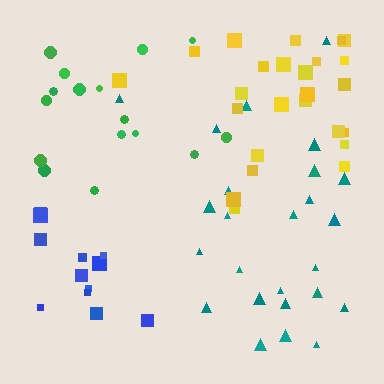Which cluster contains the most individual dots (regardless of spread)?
Teal (25).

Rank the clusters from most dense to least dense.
green, blue, teal, yellow.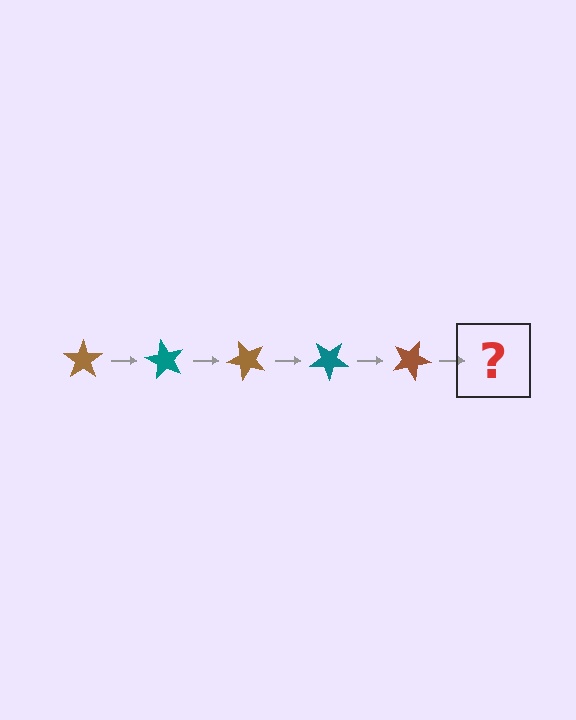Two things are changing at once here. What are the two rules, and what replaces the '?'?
The two rules are that it rotates 60 degrees each step and the color cycles through brown and teal. The '?' should be a teal star, rotated 300 degrees from the start.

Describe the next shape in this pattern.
It should be a teal star, rotated 300 degrees from the start.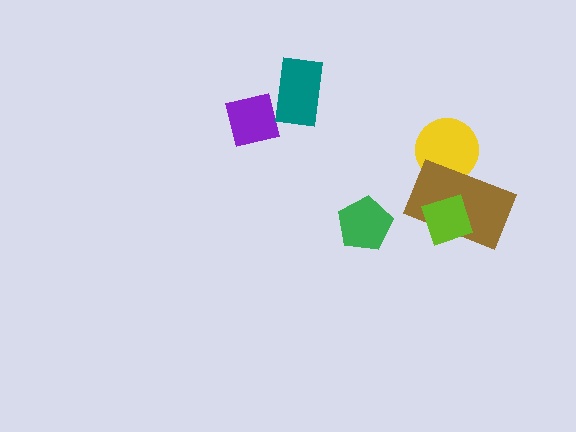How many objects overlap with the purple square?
1 object overlaps with the purple square.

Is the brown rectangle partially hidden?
Yes, it is partially covered by another shape.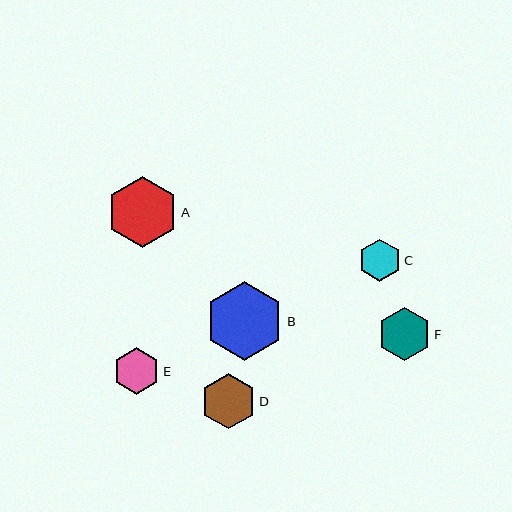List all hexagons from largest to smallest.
From largest to smallest: B, A, D, F, E, C.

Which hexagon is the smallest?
Hexagon C is the smallest with a size of approximately 42 pixels.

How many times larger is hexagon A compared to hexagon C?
Hexagon A is approximately 1.7 times the size of hexagon C.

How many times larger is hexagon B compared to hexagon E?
Hexagon B is approximately 1.7 times the size of hexagon E.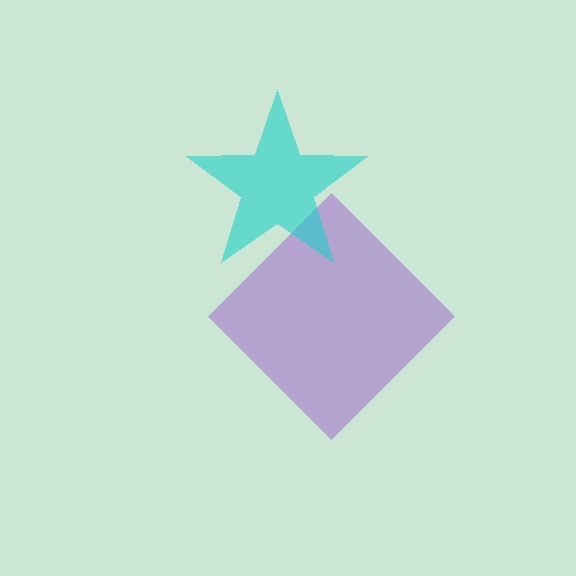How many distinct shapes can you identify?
There are 2 distinct shapes: a purple diamond, a cyan star.